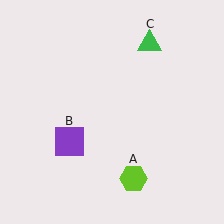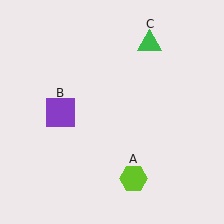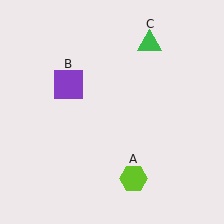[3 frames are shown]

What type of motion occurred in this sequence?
The purple square (object B) rotated clockwise around the center of the scene.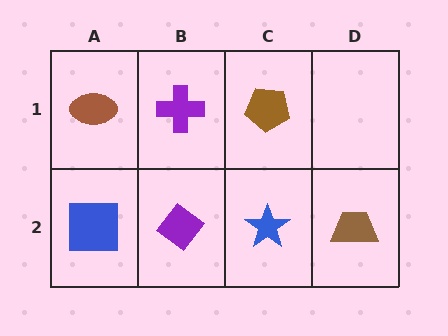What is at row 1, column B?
A purple cross.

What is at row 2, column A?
A blue square.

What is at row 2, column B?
A purple diamond.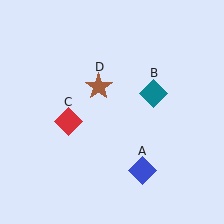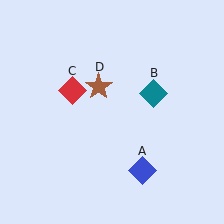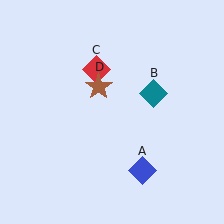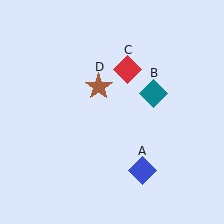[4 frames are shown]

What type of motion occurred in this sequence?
The red diamond (object C) rotated clockwise around the center of the scene.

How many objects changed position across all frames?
1 object changed position: red diamond (object C).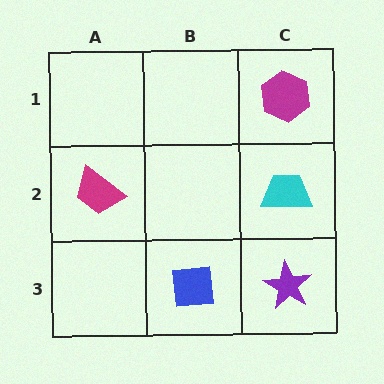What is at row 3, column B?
A blue square.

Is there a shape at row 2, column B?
No, that cell is empty.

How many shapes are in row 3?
2 shapes.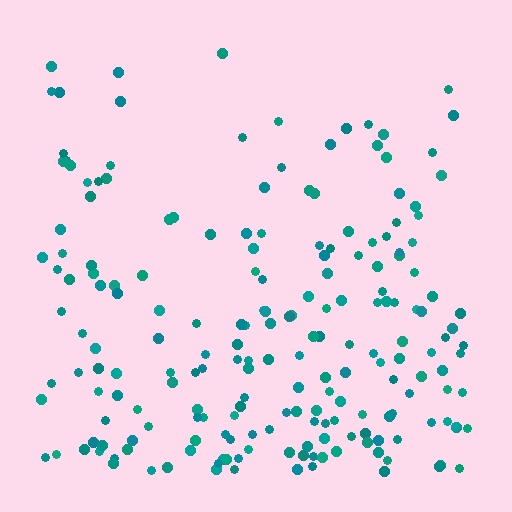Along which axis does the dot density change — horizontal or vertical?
Vertical.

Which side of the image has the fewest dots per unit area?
The top.